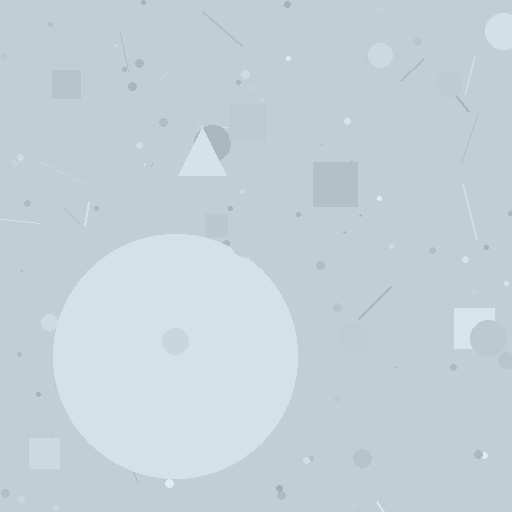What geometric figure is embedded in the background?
A circle is embedded in the background.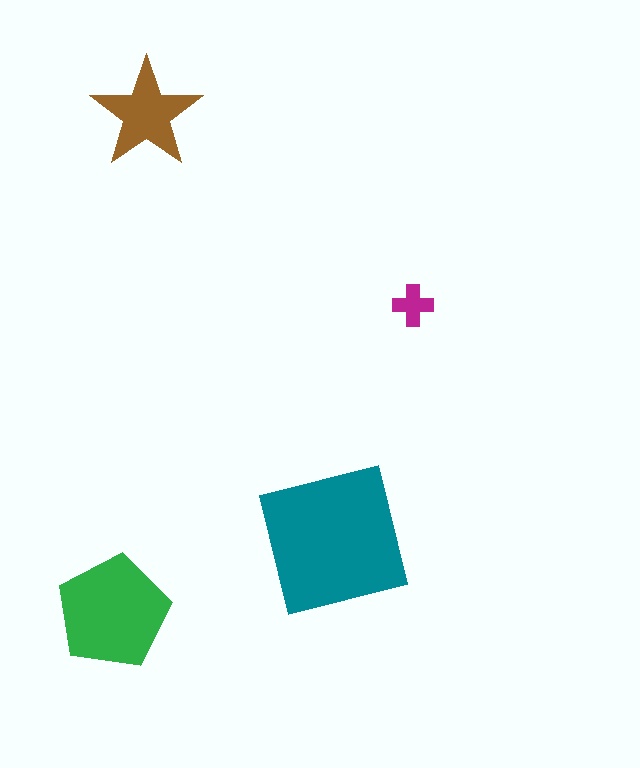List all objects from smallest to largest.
The magenta cross, the brown star, the green pentagon, the teal square.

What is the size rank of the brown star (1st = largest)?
3rd.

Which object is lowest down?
The green pentagon is bottommost.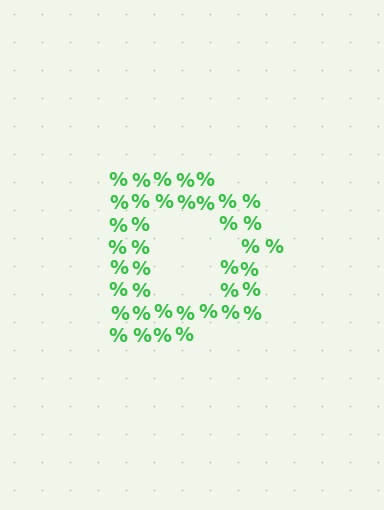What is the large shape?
The large shape is the letter D.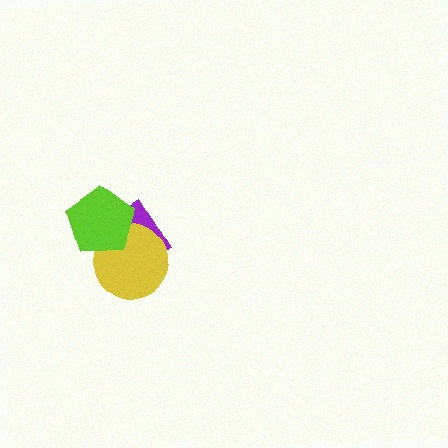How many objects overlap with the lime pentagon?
2 objects overlap with the lime pentagon.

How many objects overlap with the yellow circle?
2 objects overlap with the yellow circle.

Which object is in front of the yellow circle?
The lime pentagon is in front of the yellow circle.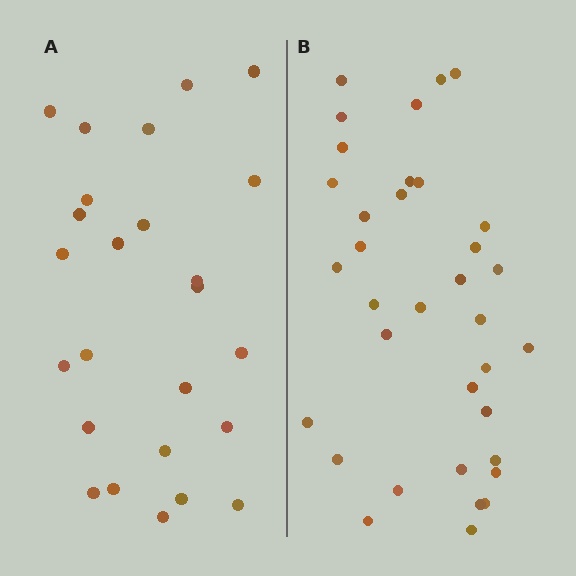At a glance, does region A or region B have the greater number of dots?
Region B (the right region) has more dots.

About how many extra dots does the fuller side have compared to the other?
Region B has roughly 10 or so more dots than region A.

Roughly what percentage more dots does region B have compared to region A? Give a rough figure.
About 40% more.